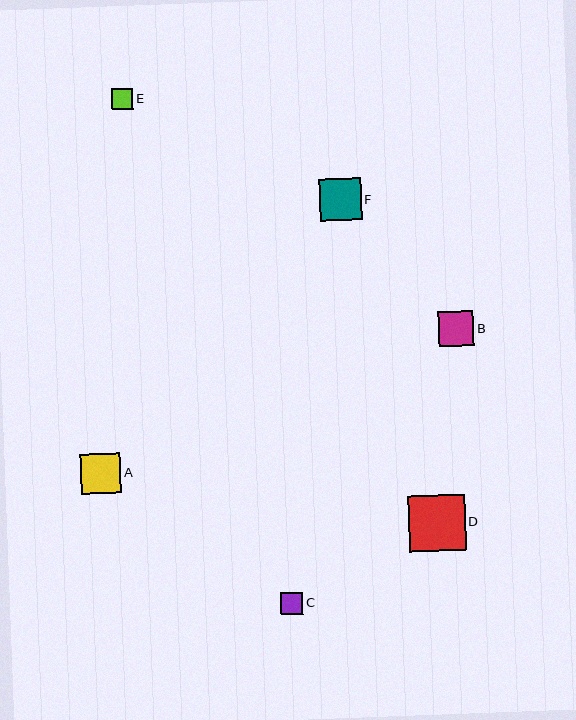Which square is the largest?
Square D is the largest with a size of approximately 56 pixels.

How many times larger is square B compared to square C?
Square B is approximately 1.6 times the size of square C.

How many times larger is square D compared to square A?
Square D is approximately 1.4 times the size of square A.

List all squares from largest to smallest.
From largest to smallest: D, F, A, B, C, E.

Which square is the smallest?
Square E is the smallest with a size of approximately 21 pixels.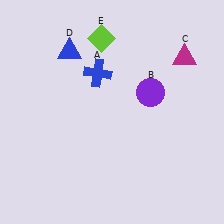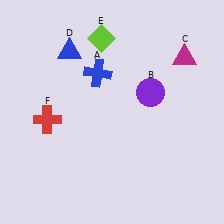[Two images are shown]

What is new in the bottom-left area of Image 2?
A red cross (F) was added in the bottom-left area of Image 2.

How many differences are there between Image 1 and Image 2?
There is 1 difference between the two images.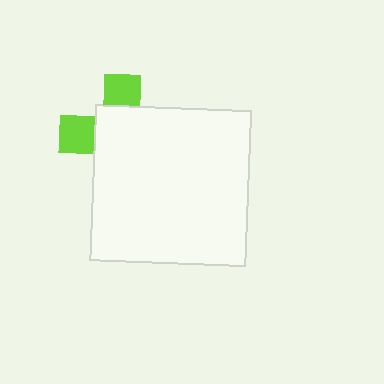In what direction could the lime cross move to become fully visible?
The lime cross could move toward the upper-left. That would shift it out from behind the white square entirely.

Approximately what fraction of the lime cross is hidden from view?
Roughly 69% of the lime cross is hidden behind the white square.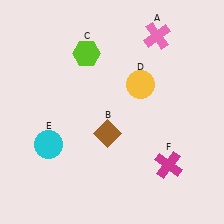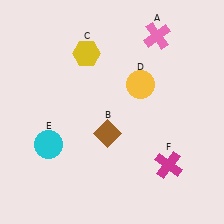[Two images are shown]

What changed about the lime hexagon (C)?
In Image 1, C is lime. In Image 2, it changed to yellow.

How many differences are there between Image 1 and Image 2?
There is 1 difference between the two images.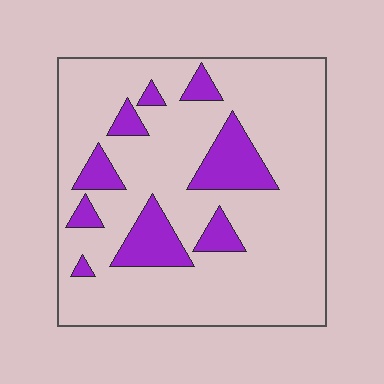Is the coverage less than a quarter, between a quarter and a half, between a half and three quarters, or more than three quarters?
Less than a quarter.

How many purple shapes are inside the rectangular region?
9.